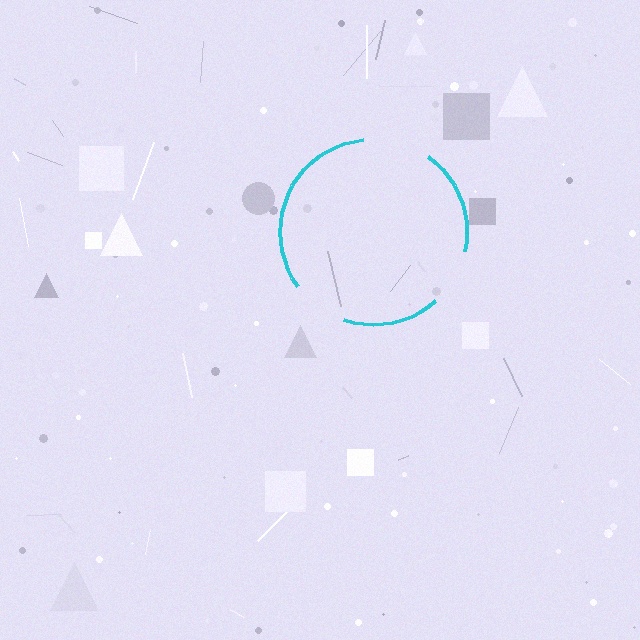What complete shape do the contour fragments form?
The contour fragments form a circle.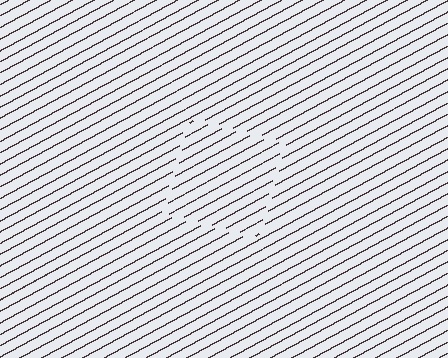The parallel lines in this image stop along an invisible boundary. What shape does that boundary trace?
An illusory square. The interior of the shape contains the same grating, shifted by half a period — the contour is defined by the phase discontinuity where line-ends from the inner and outer gratings abut.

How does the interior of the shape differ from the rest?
The interior of the shape contains the same grating, shifted by half a period — the contour is defined by the phase discontinuity where line-ends from the inner and outer gratings abut.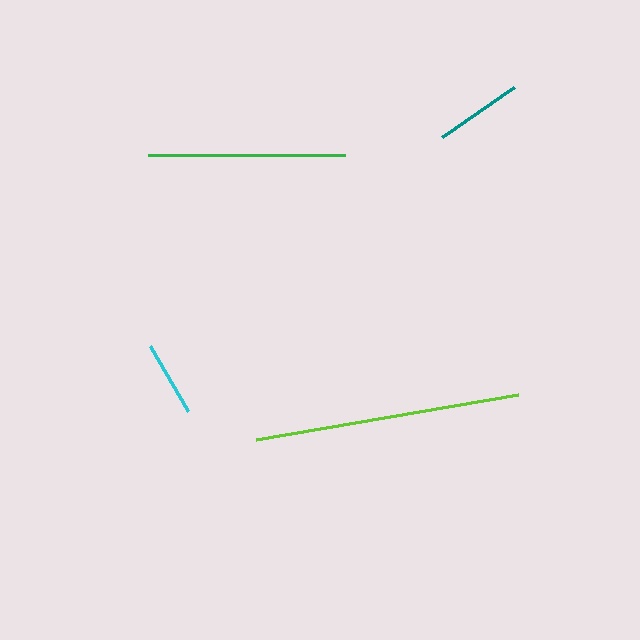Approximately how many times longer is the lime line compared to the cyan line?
The lime line is approximately 3.5 times the length of the cyan line.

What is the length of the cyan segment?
The cyan segment is approximately 76 pixels long.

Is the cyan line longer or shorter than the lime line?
The lime line is longer than the cyan line.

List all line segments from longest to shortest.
From longest to shortest: lime, green, teal, cyan.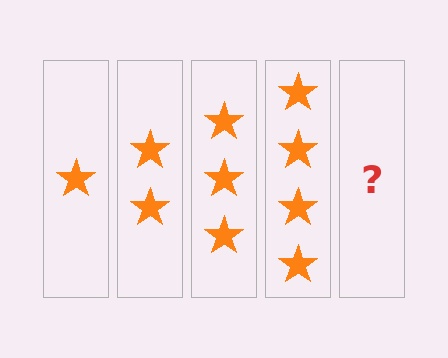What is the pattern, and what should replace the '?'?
The pattern is that each step adds one more star. The '?' should be 5 stars.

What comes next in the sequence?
The next element should be 5 stars.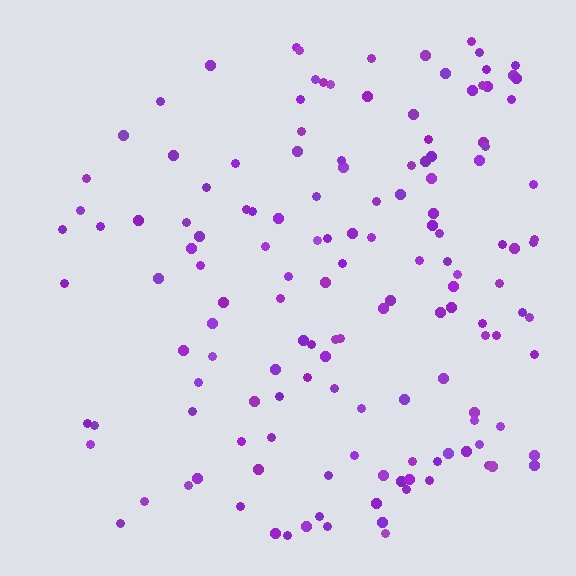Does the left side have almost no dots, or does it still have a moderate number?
Still a moderate number, just noticeably fewer than the right.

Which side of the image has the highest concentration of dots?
The right.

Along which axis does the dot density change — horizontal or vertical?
Horizontal.